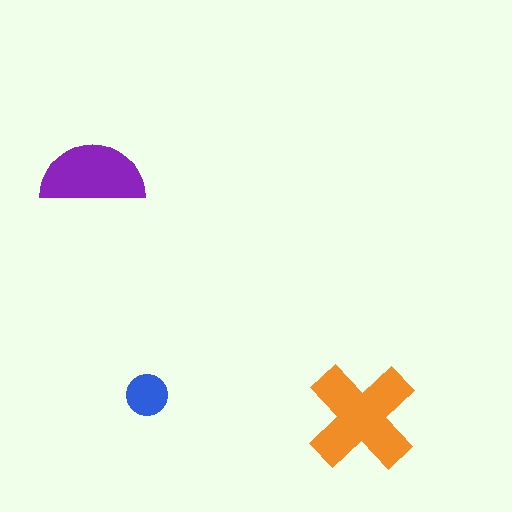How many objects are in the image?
There are 3 objects in the image.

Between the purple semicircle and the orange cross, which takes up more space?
The orange cross.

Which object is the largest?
The orange cross.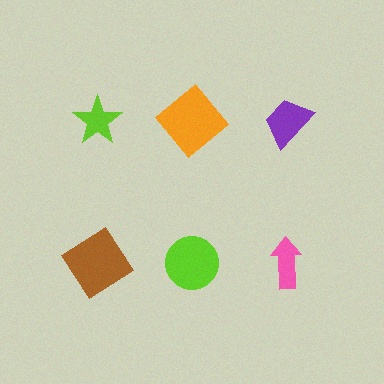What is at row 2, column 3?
A pink arrow.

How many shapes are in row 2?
3 shapes.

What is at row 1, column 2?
An orange diamond.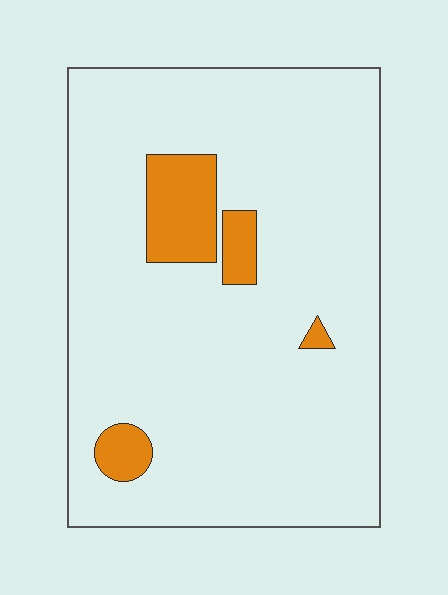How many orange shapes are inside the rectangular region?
4.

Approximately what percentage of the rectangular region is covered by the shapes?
Approximately 10%.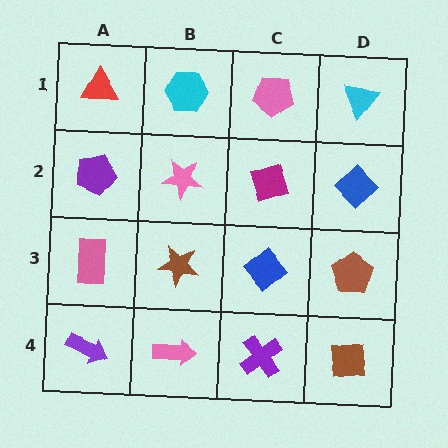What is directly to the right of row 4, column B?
A purple cross.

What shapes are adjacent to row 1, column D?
A blue diamond (row 2, column D), a pink pentagon (row 1, column C).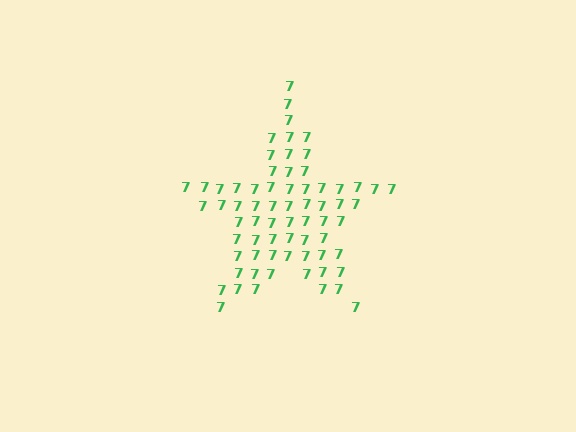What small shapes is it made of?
It is made of small digit 7's.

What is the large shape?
The large shape is a star.